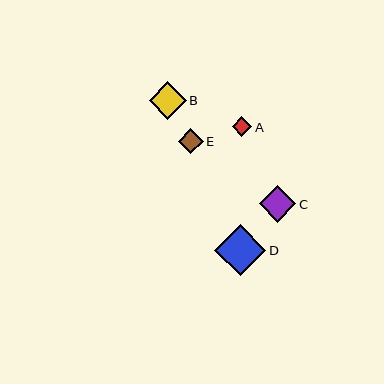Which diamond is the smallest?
Diamond A is the smallest with a size of approximately 19 pixels.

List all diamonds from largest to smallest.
From largest to smallest: D, B, C, E, A.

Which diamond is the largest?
Diamond D is the largest with a size of approximately 51 pixels.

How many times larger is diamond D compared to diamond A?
Diamond D is approximately 2.6 times the size of diamond A.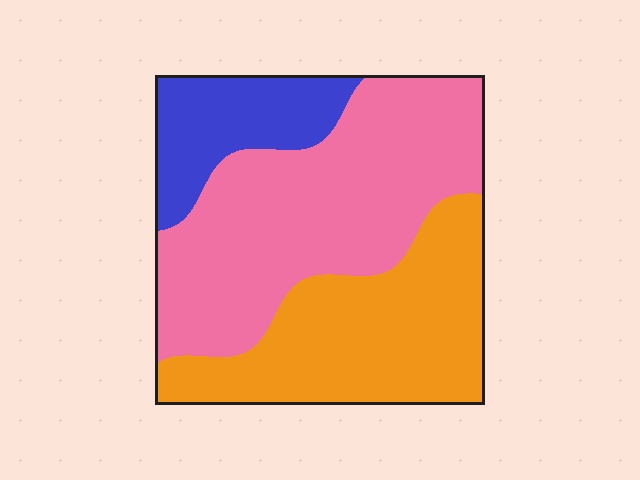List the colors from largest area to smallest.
From largest to smallest: pink, orange, blue.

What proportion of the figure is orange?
Orange takes up about three eighths (3/8) of the figure.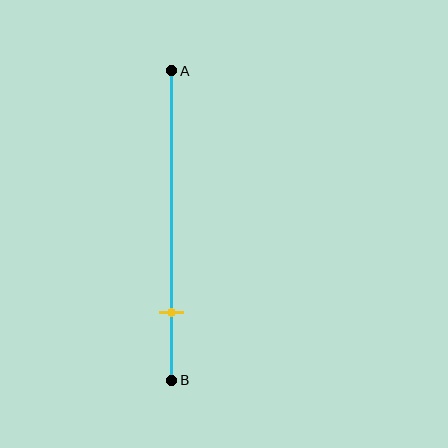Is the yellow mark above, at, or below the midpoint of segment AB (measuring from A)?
The yellow mark is below the midpoint of segment AB.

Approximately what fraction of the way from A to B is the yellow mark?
The yellow mark is approximately 80% of the way from A to B.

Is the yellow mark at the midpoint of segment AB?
No, the mark is at about 80% from A, not at the 50% midpoint.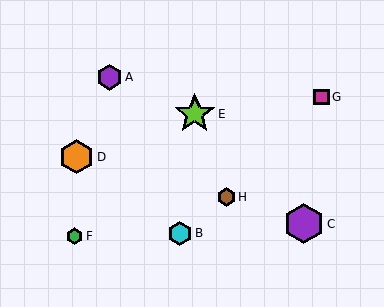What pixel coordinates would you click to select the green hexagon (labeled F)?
Click at (75, 236) to select the green hexagon F.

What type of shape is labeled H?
Shape H is a brown hexagon.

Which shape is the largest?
The lime star (labeled E) is the largest.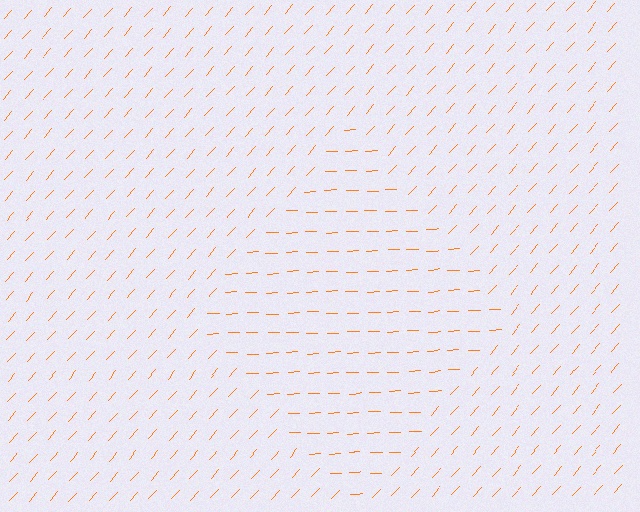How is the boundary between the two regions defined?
The boundary is defined purely by a change in line orientation (approximately 45 degrees difference). All lines are the same color and thickness.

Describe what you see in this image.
The image is filled with small orange line segments. A diamond region in the image has lines oriented differently from the surrounding lines, creating a visible texture boundary.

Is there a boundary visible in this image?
Yes, there is a texture boundary formed by a change in line orientation.